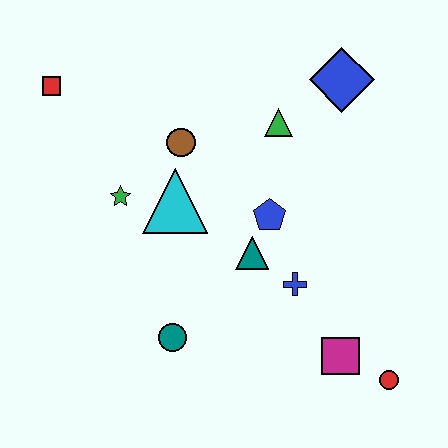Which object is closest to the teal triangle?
The blue pentagon is closest to the teal triangle.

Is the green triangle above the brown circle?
Yes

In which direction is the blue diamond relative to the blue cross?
The blue diamond is above the blue cross.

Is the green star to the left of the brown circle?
Yes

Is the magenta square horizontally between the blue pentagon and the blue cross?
No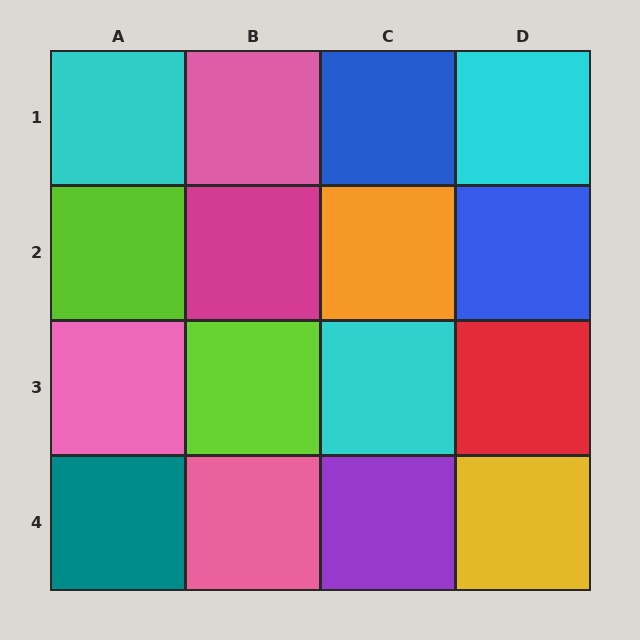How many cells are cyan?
3 cells are cyan.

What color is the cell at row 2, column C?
Orange.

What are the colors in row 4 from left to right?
Teal, pink, purple, yellow.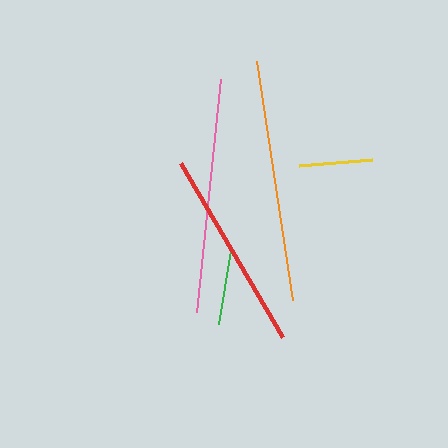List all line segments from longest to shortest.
From longest to shortest: orange, pink, red, green, yellow.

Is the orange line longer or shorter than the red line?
The orange line is longer than the red line.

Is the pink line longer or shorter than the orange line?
The orange line is longer than the pink line.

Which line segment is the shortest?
The yellow line is the shortest at approximately 73 pixels.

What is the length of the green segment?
The green segment is approximately 74 pixels long.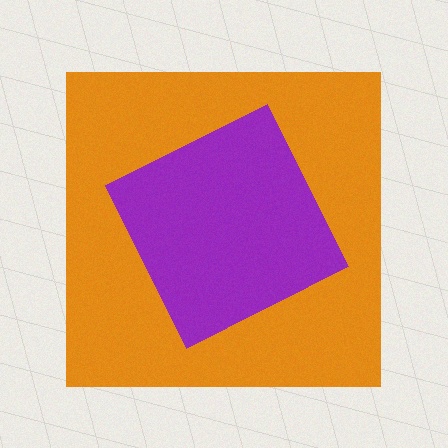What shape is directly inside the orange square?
The purple diamond.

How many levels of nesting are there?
2.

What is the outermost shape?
The orange square.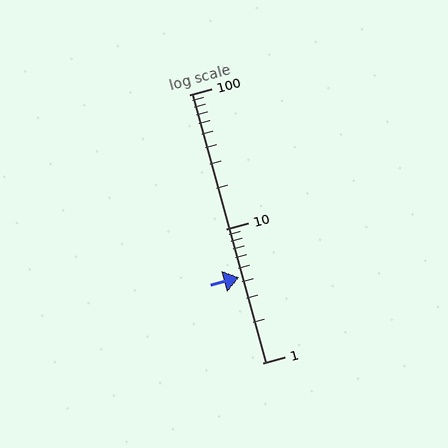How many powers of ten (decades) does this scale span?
The scale spans 2 decades, from 1 to 100.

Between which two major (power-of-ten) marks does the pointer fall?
The pointer is between 1 and 10.